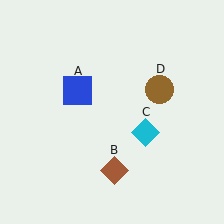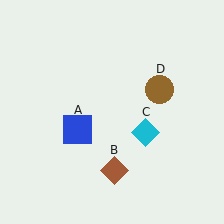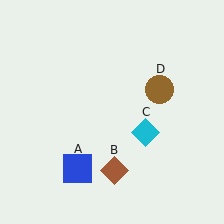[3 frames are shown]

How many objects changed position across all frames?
1 object changed position: blue square (object A).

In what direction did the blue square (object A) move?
The blue square (object A) moved down.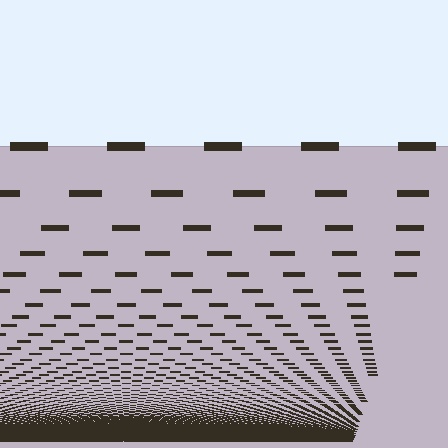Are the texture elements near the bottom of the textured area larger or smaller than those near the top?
Smaller. The gradient is inverted — elements near the bottom are smaller and denser.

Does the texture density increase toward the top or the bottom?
Density increases toward the bottom.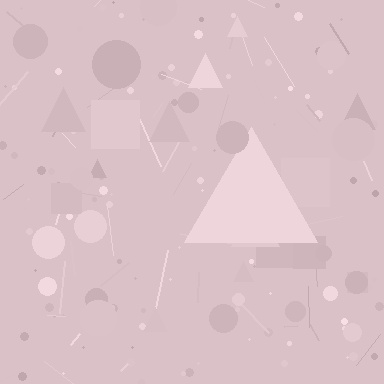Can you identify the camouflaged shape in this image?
The camouflaged shape is a triangle.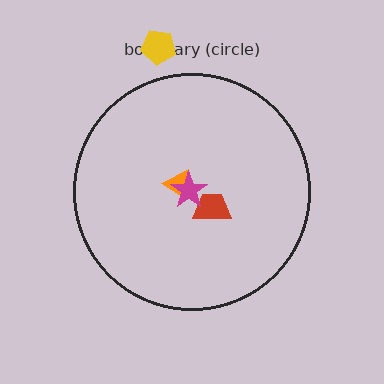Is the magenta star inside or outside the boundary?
Inside.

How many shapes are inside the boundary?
3 inside, 1 outside.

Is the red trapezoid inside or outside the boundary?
Inside.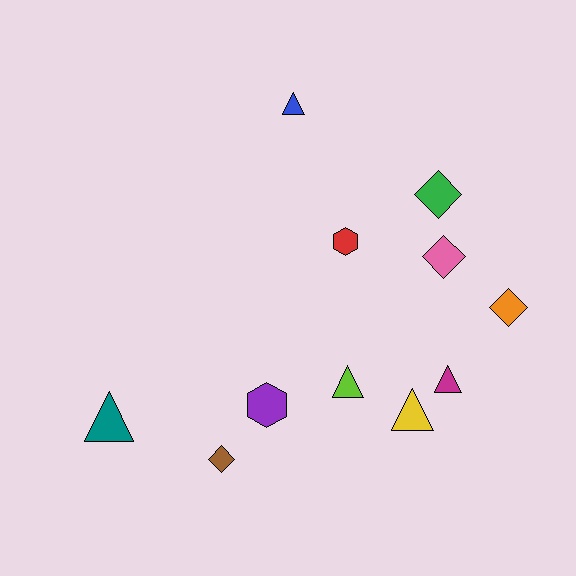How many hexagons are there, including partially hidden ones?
There are 2 hexagons.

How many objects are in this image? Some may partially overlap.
There are 11 objects.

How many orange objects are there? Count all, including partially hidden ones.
There is 1 orange object.